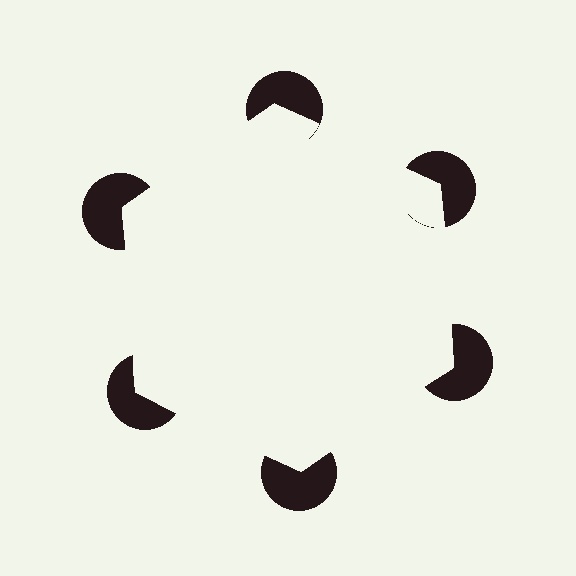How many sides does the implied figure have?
6 sides.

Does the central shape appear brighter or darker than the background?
It typically appears slightly brighter than the background, even though no actual brightness change is drawn.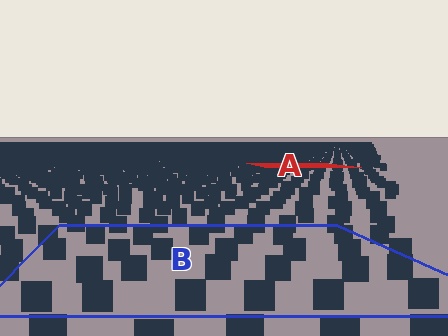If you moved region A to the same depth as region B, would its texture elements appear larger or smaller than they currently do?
They would appear larger. At a closer depth, the same texture elements are projected at a bigger on-screen size.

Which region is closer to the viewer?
Region B is closer. The texture elements there are larger and more spread out.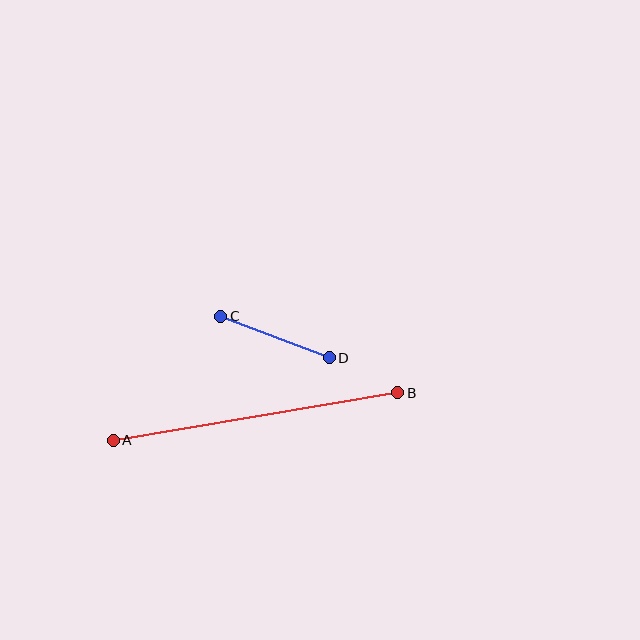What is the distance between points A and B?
The distance is approximately 289 pixels.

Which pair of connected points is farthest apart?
Points A and B are farthest apart.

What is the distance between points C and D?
The distance is approximately 116 pixels.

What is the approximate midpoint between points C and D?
The midpoint is at approximately (275, 337) pixels.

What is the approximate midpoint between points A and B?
The midpoint is at approximately (256, 416) pixels.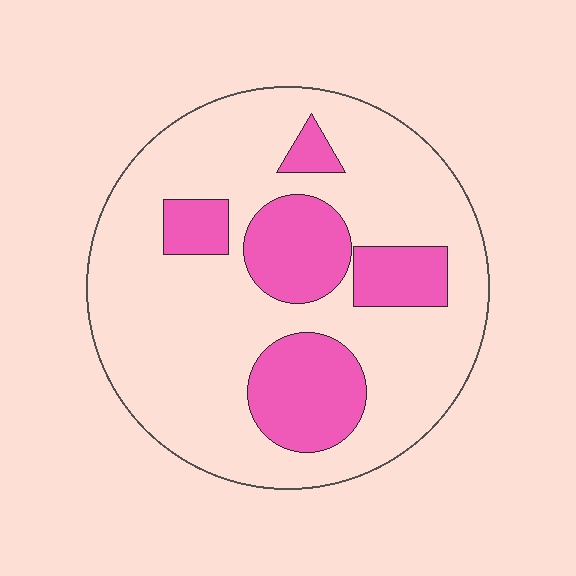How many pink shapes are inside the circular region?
5.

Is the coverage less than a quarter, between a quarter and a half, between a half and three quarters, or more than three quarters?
Between a quarter and a half.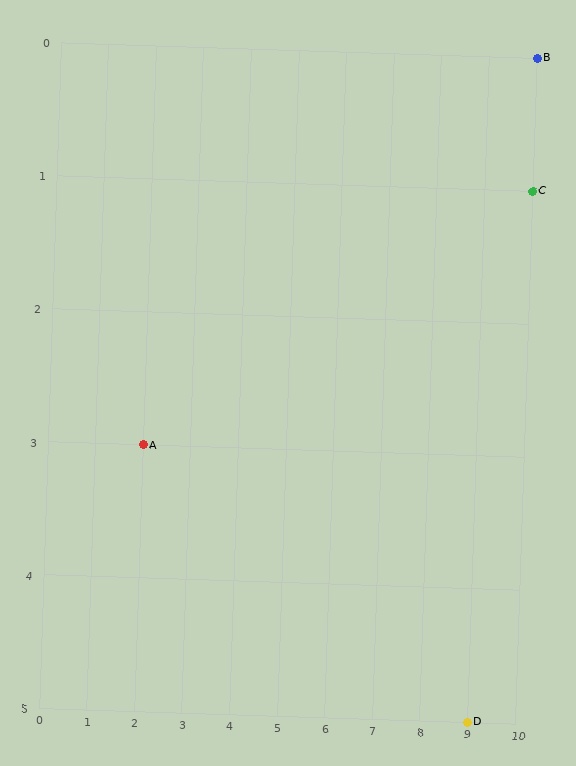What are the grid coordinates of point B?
Point B is at grid coordinates (10, 0).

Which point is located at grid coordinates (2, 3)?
Point A is at (2, 3).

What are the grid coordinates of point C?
Point C is at grid coordinates (10, 1).